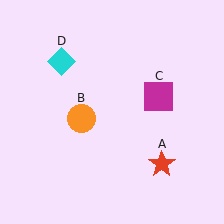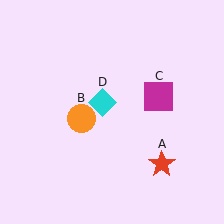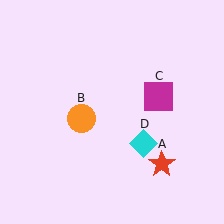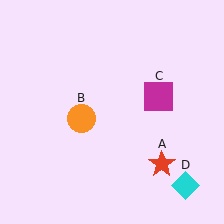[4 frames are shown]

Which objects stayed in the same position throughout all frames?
Red star (object A) and orange circle (object B) and magenta square (object C) remained stationary.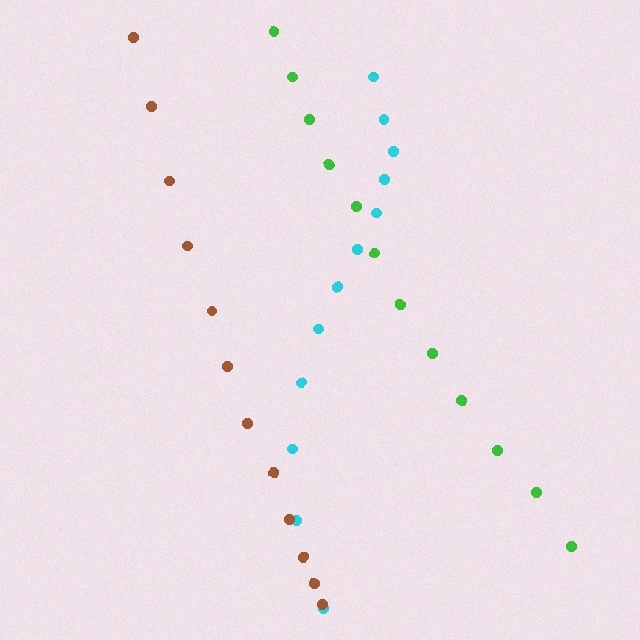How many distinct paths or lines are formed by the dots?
There are 3 distinct paths.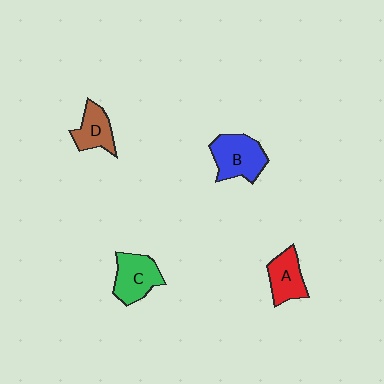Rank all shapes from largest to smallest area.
From largest to smallest: B (blue), C (green), A (red), D (brown).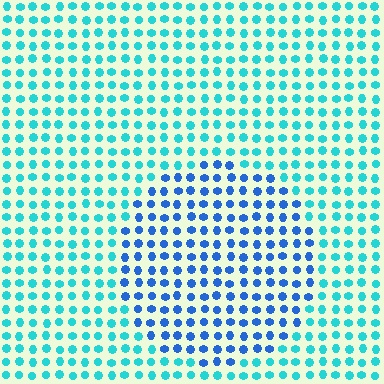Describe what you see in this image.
The image is filled with small cyan elements in a uniform arrangement. A circle-shaped region is visible where the elements are tinted to a slightly different hue, forming a subtle color boundary.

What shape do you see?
I see a circle.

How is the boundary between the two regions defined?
The boundary is defined purely by a slight shift in hue (about 38 degrees). Spacing, size, and orientation are identical on both sides.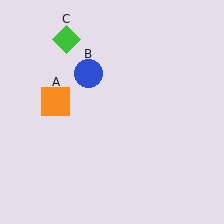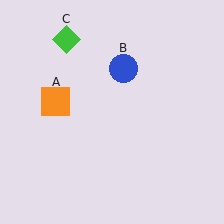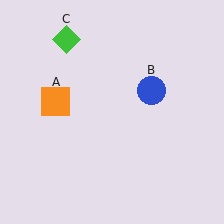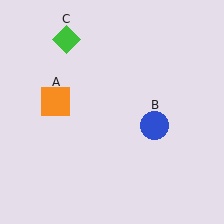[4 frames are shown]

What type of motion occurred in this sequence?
The blue circle (object B) rotated clockwise around the center of the scene.